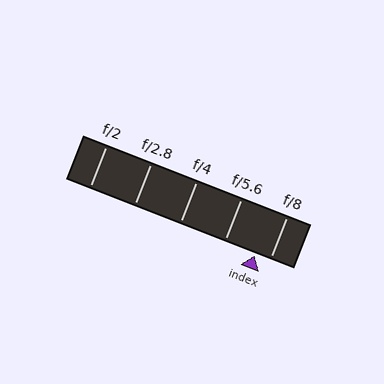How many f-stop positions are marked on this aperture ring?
There are 5 f-stop positions marked.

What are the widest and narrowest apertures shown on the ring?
The widest aperture shown is f/2 and the narrowest is f/8.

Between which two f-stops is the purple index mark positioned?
The index mark is between f/5.6 and f/8.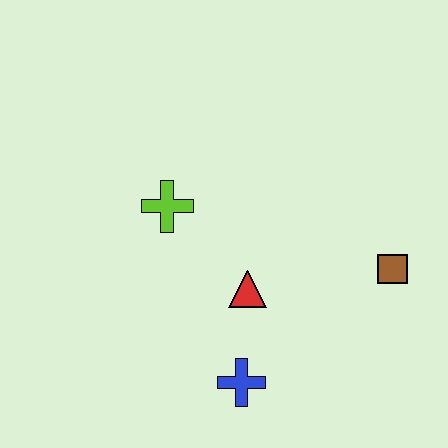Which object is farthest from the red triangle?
The brown square is farthest from the red triangle.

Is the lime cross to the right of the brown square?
No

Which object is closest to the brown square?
The red triangle is closest to the brown square.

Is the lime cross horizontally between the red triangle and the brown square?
No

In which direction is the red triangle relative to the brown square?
The red triangle is to the left of the brown square.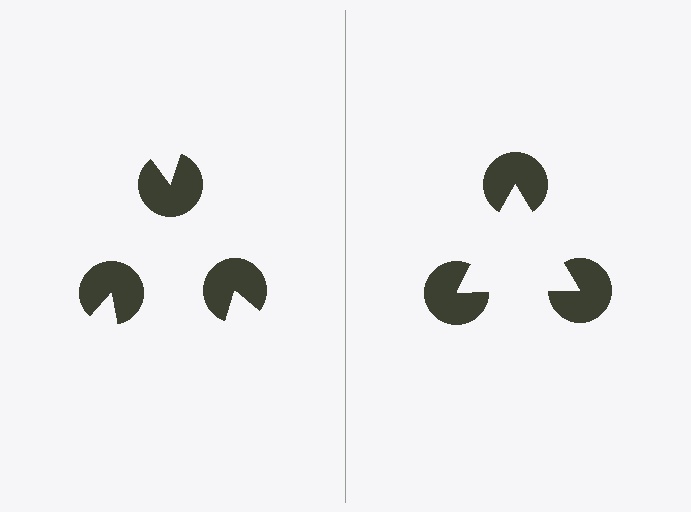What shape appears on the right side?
An illusory triangle.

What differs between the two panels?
The pac-man discs are positioned identically on both sides; only the wedge orientations differ. On the right they align to a triangle; on the left they are misaligned.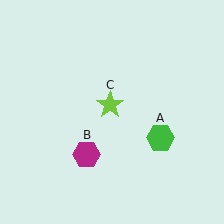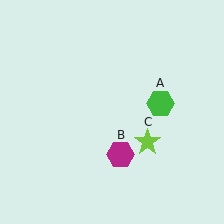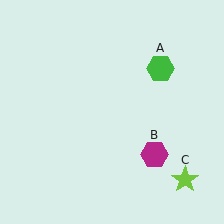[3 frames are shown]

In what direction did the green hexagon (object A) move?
The green hexagon (object A) moved up.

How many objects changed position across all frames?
3 objects changed position: green hexagon (object A), magenta hexagon (object B), lime star (object C).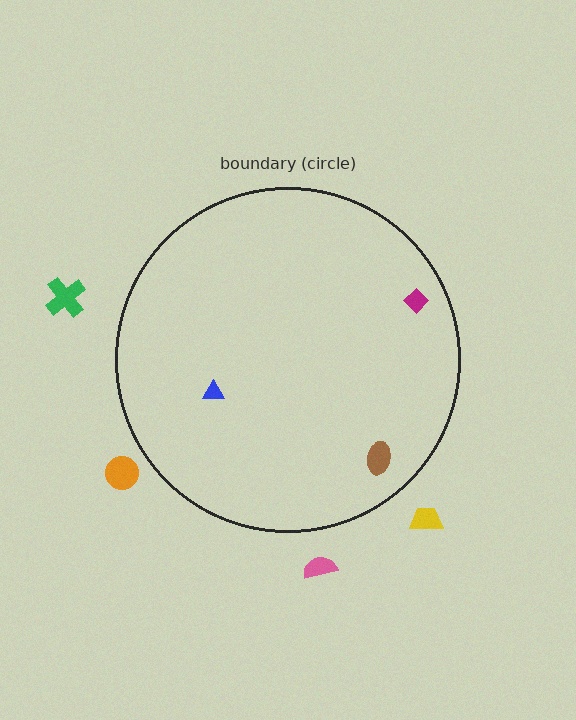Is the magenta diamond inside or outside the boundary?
Inside.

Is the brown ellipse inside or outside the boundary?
Inside.